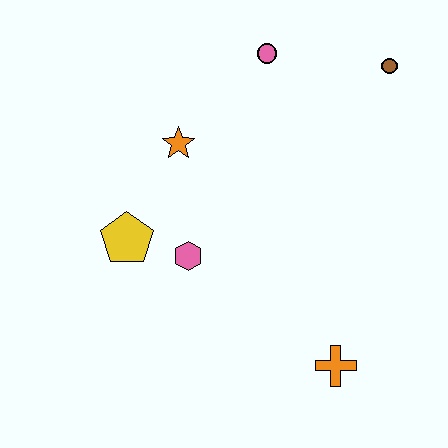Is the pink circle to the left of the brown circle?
Yes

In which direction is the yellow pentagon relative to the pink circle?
The yellow pentagon is below the pink circle.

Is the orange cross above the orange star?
No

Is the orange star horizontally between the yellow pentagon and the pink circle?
Yes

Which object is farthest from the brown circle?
The yellow pentagon is farthest from the brown circle.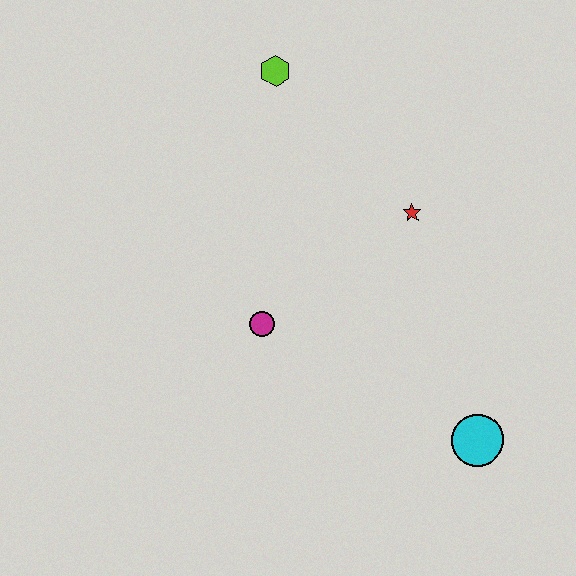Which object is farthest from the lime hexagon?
The cyan circle is farthest from the lime hexagon.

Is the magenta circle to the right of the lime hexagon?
No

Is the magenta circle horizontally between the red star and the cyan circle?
No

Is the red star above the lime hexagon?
No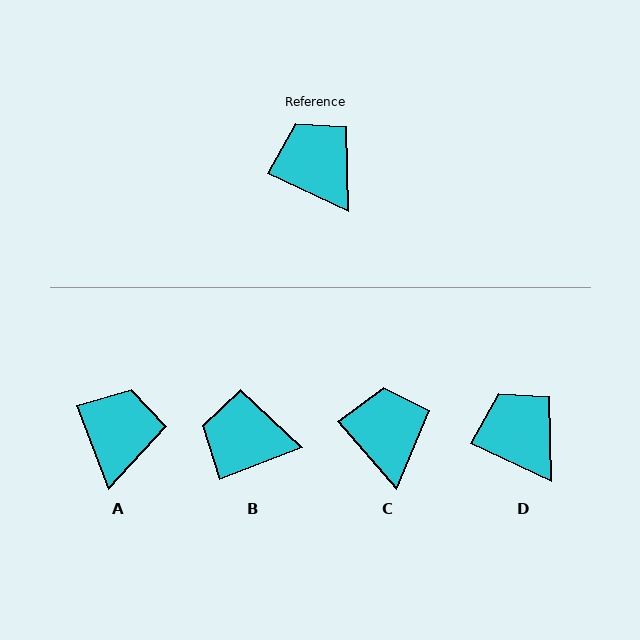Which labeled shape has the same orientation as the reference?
D.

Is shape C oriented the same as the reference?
No, it is off by about 24 degrees.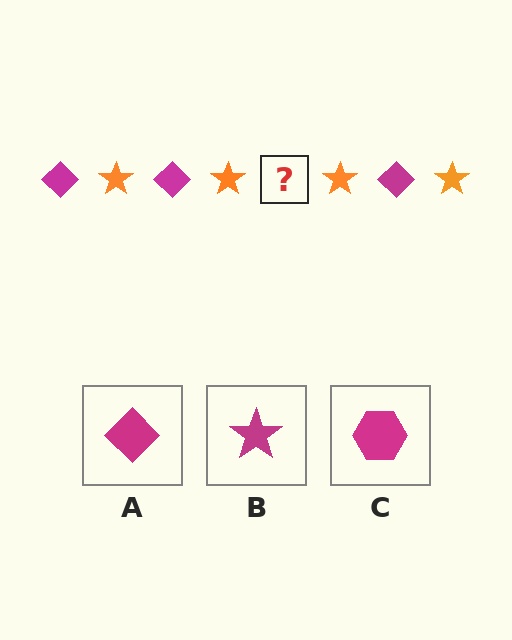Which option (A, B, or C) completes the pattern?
A.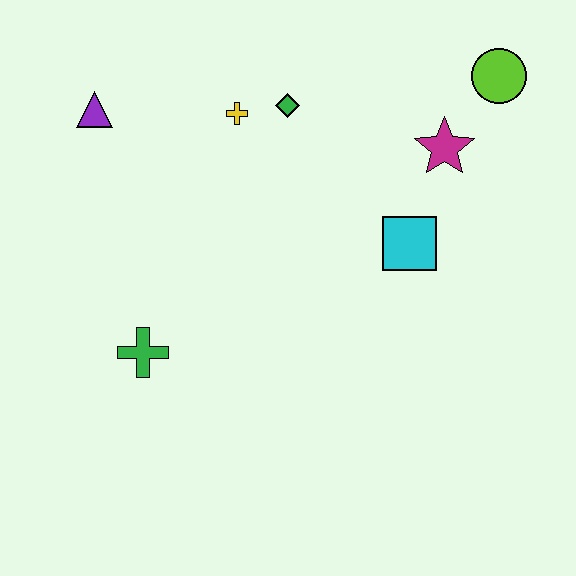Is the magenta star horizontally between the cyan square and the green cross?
No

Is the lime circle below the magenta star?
No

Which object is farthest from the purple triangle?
The lime circle is farthest from the purple triangle.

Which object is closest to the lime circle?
The magenta star is closest to the lime circle.